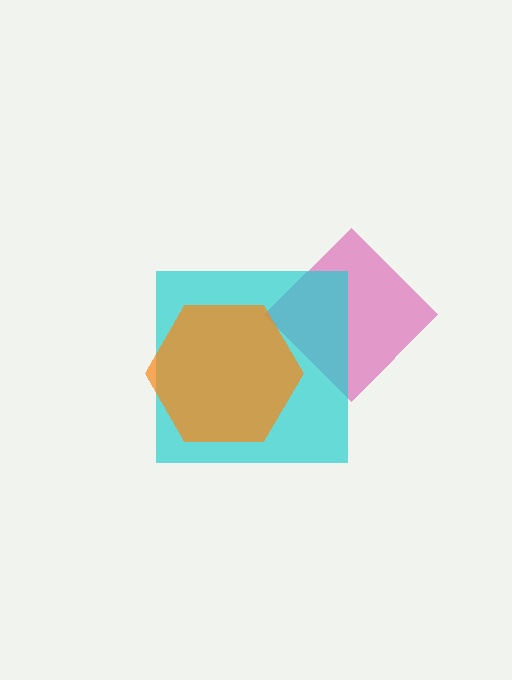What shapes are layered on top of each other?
The layered shapes are: a pink diamond, a cyan square, an orange hexagon.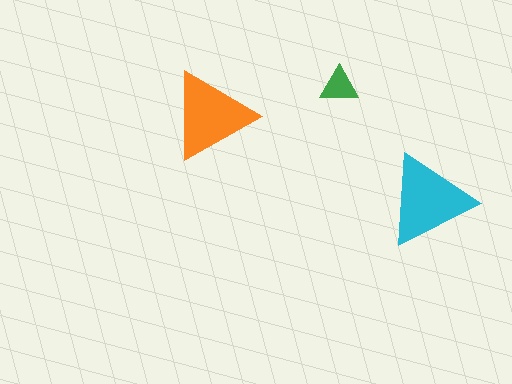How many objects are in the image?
There are 3 objects in the image.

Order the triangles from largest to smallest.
the cyan one, the orange one, the green one.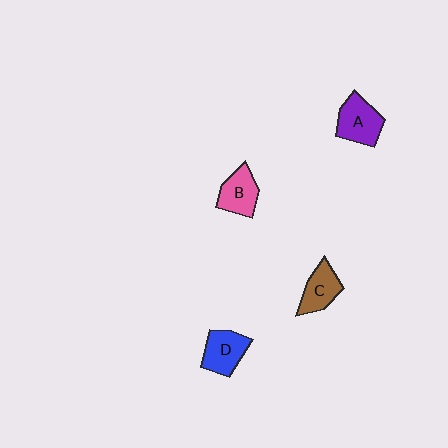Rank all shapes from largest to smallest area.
From largest to smallest: A (purple), D (blue), B (pink), C (brown).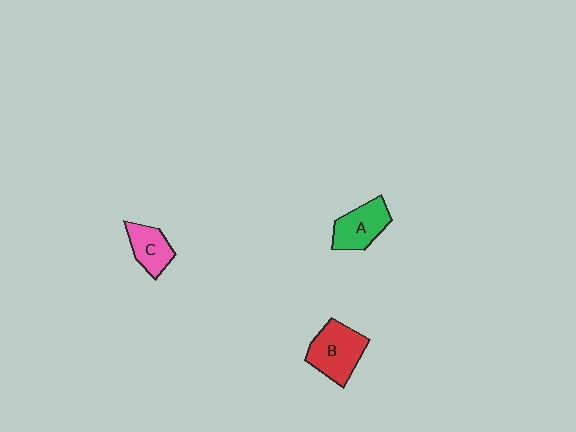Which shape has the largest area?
Shape B (red).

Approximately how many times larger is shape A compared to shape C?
Approximately 1.2 times.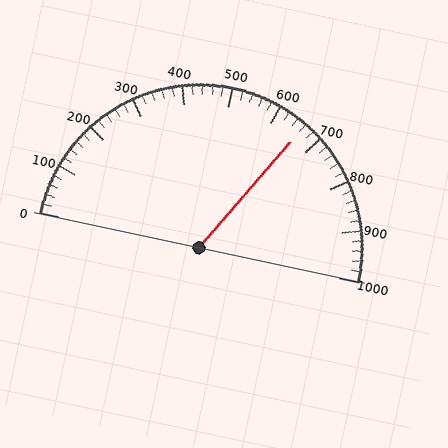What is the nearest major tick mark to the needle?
The nearest major tick mark is 700.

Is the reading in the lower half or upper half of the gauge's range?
The reading is in the upper half of the range (0 to 1000).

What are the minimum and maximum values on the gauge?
The gauge ranges from 0 to 1000.